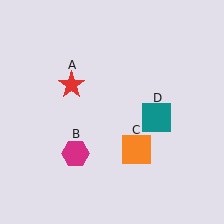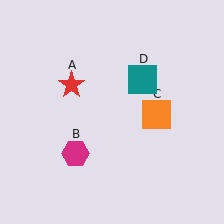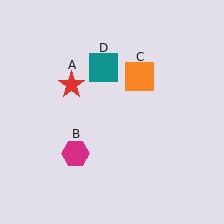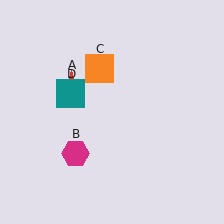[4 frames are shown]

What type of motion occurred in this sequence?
The orange square (object C), teal square (object D) rotated counterclockwise around the center of the scene.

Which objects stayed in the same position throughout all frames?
Red star (object A) and magenta hexagon (object B) remained stationary.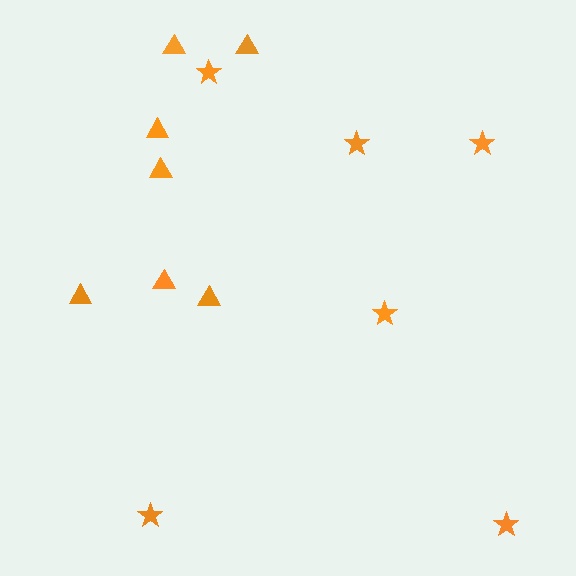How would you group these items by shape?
There are 2 groups: one group of triangles (7) and one group of stars (6).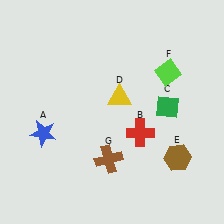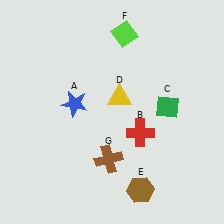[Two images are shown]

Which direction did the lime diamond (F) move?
The lime diamond (F) moved left.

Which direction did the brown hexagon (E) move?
The brown hexagon (E) moved left.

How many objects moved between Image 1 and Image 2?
3 objects moved between the two images.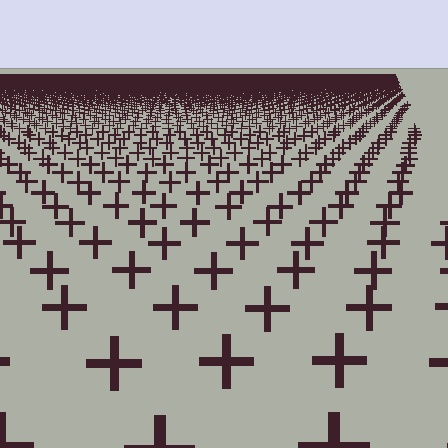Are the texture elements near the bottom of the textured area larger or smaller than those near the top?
Larger. Near the bottom, elements are closer to the viewer and appear at a bigger on-screen size.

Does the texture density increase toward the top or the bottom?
Density increases toward the top.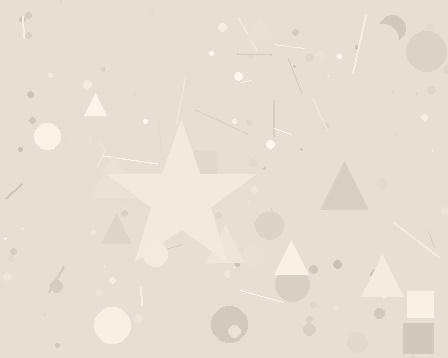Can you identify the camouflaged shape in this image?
The camouflaged shape is a star.